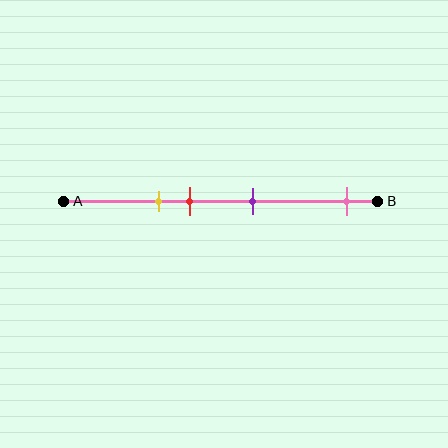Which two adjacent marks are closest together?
The yellow and red marks are the closest adjacent pair.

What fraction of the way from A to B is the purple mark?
The purple mark is approximately 60% (0.6) of the way from A to B.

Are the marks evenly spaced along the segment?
No, the marks are not evenly spaced.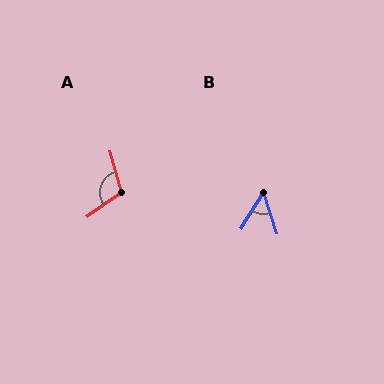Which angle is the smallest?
B, at approximately 49 degrees.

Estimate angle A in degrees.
Approximately 110 degrees.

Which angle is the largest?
A, at approximately 110 degrees.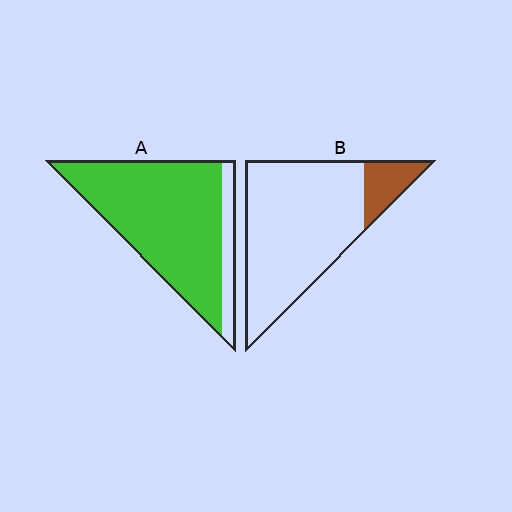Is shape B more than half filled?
No.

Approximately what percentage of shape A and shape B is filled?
A is approximately 85% and B is approximately 15%.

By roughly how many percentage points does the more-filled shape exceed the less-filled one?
By roughly 70 percentage points (A over B).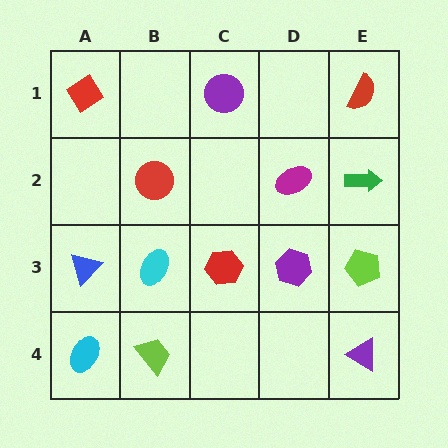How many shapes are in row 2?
3 shapes.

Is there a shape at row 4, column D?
No, that cell is empty.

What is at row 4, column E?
A purple triangle.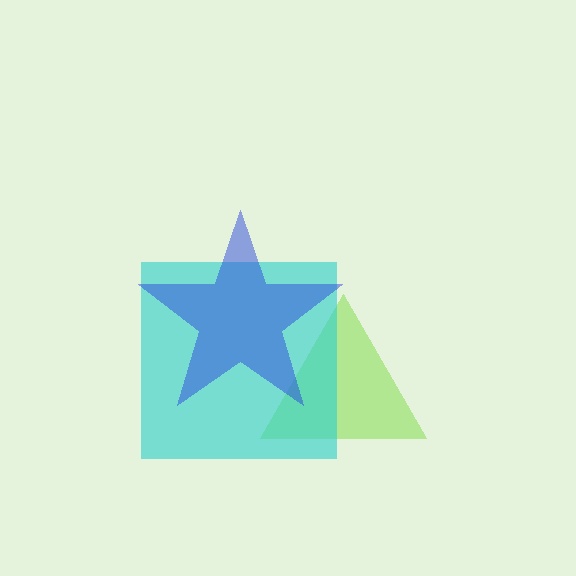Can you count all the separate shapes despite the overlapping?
Yes, there are 3 separate shapes.